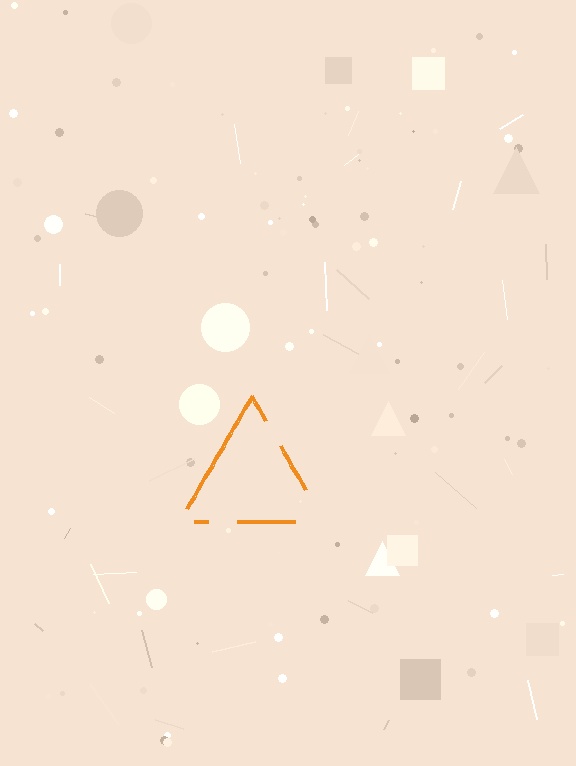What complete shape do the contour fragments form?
The contour fragments form a triangle.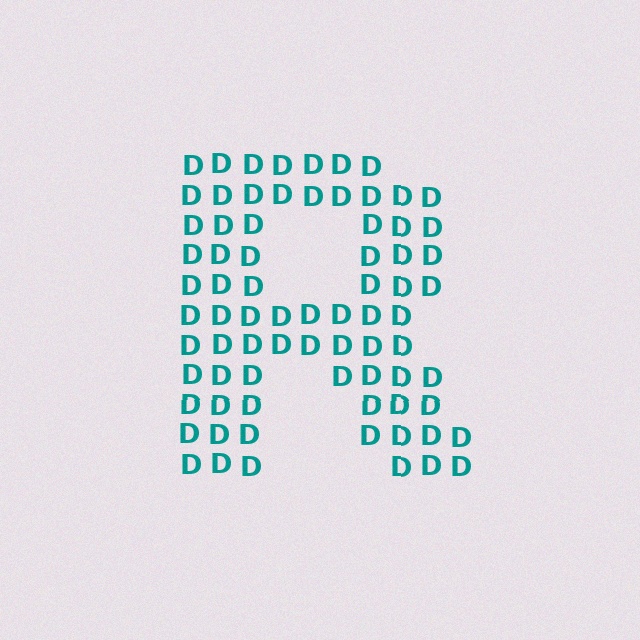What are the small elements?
The small elements are letter D's.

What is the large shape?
The large shape is the letter R.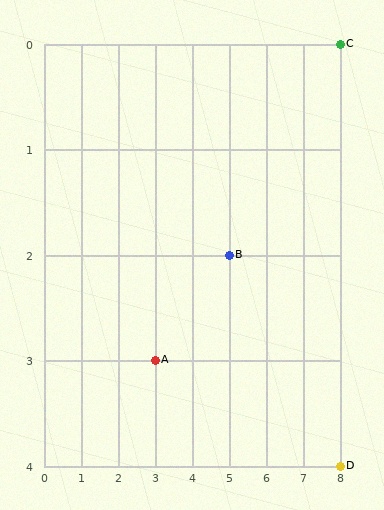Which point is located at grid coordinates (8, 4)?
Point D is at (8, 4).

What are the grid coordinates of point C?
Point C is at grid coordinates (8, 0).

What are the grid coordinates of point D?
Point D is at grid coordinates (8, 4).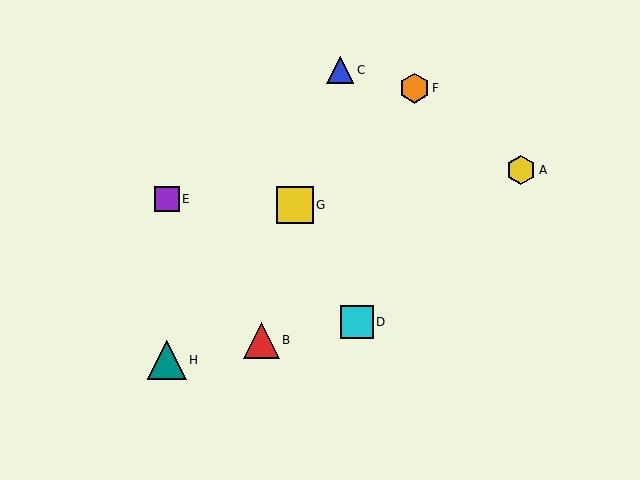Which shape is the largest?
The teal triangle (labeled H) is the largest.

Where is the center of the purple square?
The center of the purple square is at (167, 199).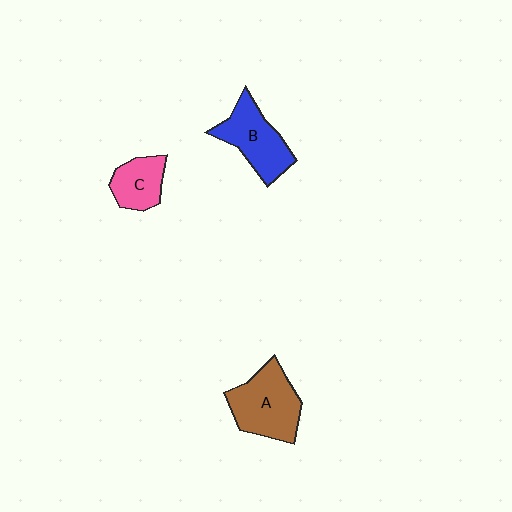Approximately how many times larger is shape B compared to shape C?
Approximately 1.5 times.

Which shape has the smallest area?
Shape C (pink).